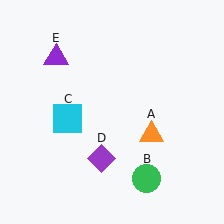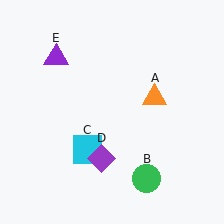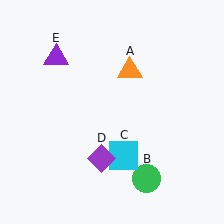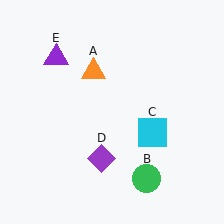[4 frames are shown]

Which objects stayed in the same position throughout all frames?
Green circle (object B) and purple diamond (object D) and purple triangle (object E) remained stationary.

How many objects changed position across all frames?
2 objects changed position: orange triangle (object A), cyan square (object C).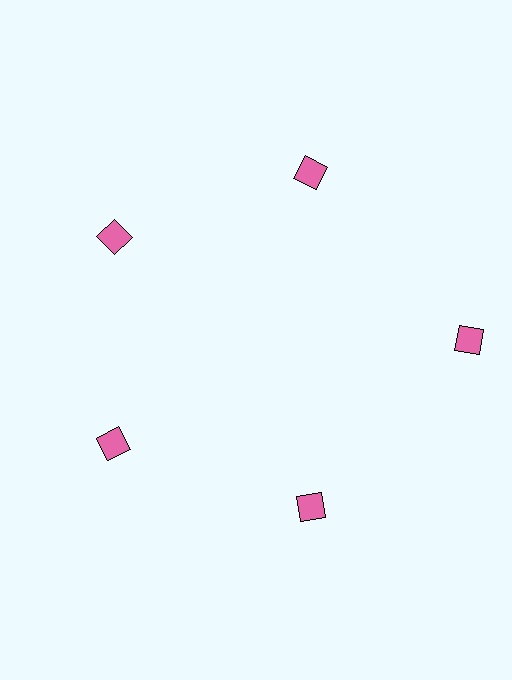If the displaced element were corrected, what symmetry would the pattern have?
It would have 5-fold rotational symmetry — the pattern would map onto itself every 72 degrees.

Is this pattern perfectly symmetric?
No. The 5 pink squares are arranged in a ring, but one element near the 3 o'clock position is pushed outward from the center, breaking the 5-fold rotational symmetry.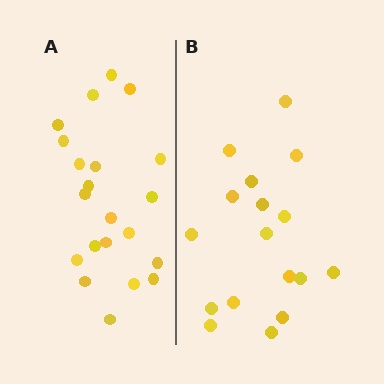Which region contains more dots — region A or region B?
Region A (the left region) has more dots.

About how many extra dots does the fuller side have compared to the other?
Region A has about 4 more dots than region B.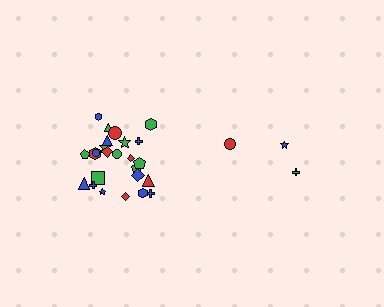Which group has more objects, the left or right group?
The left group.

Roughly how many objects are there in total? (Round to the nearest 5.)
Roughly 30 objects in total.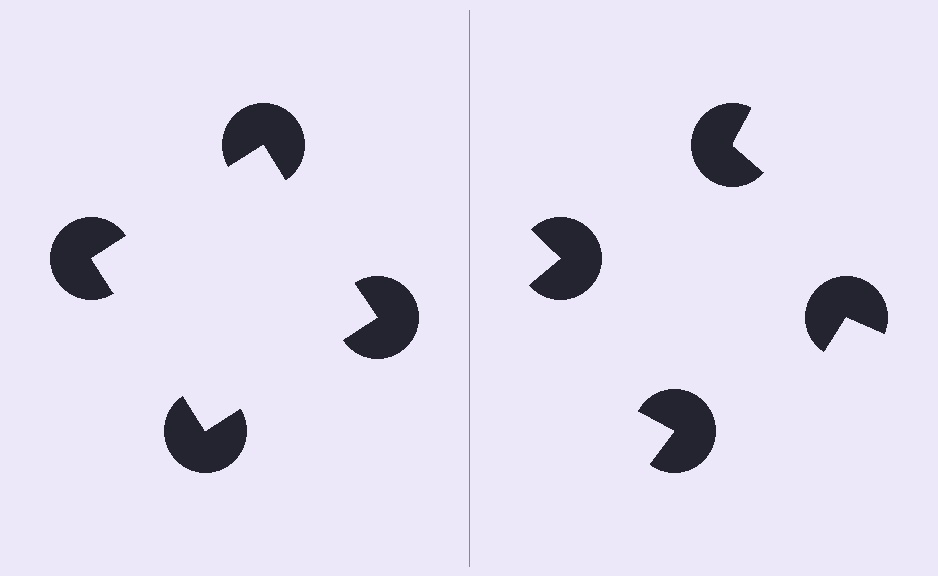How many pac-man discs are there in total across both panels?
8 — 4 on each side.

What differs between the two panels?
The pac-man discs are positioned identically on both sides; only the wedge orientations differ. On the left they align to a square; on the right they are misaligned.